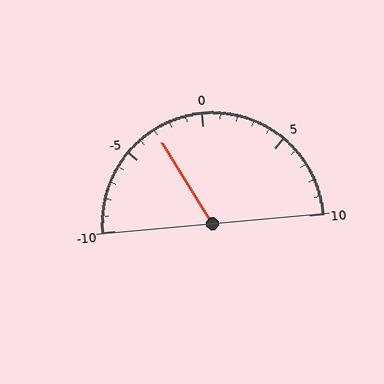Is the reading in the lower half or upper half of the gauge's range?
The reading is in the lower half of the range (-10 to 10).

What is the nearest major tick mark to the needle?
The nearest major tick mark is -5.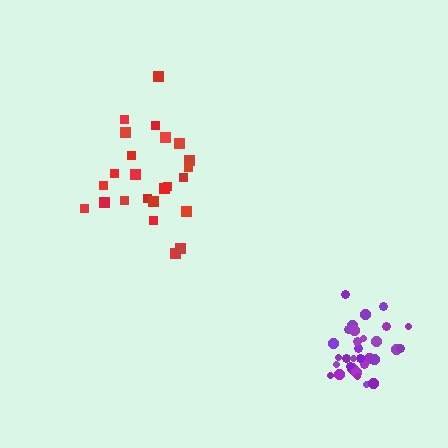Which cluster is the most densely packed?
Purple.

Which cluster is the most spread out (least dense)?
Red.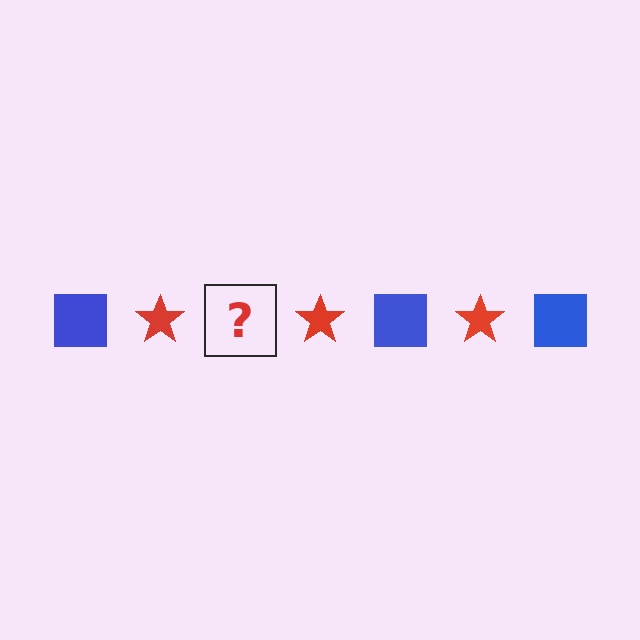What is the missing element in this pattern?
The missing element is a blue square.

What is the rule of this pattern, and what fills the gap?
The rule is that the pattern alternates between blue square and red star. The gap should be filled with a blue square.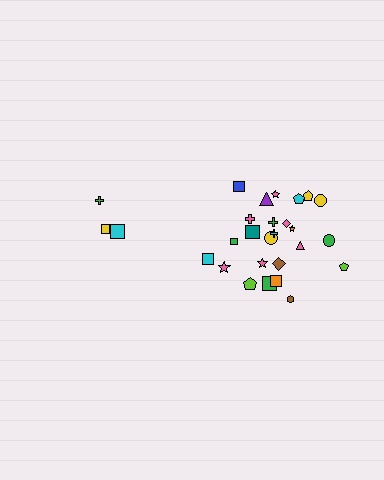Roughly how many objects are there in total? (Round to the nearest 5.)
Roughly 30 objects in total.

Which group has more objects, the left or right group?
The right group.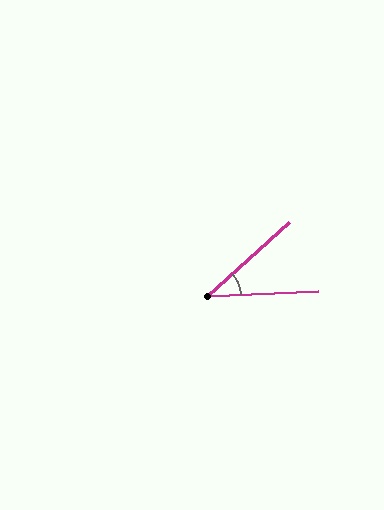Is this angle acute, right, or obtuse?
It is acute.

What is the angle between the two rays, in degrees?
Approximately 39 degrees.